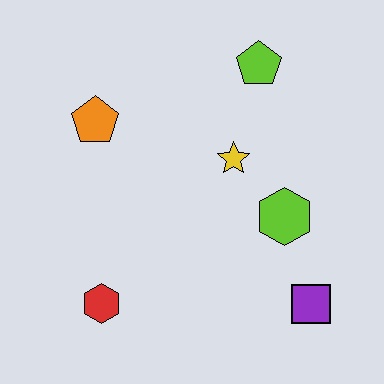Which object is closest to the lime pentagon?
The yellow star is closest to the lime pentagon.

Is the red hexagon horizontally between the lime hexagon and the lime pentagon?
No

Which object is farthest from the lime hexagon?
The orange pentagon is farthest from the lime hexagon.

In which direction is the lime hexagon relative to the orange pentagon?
The lime hexagon is to the right of the orange pentagon.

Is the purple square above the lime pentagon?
No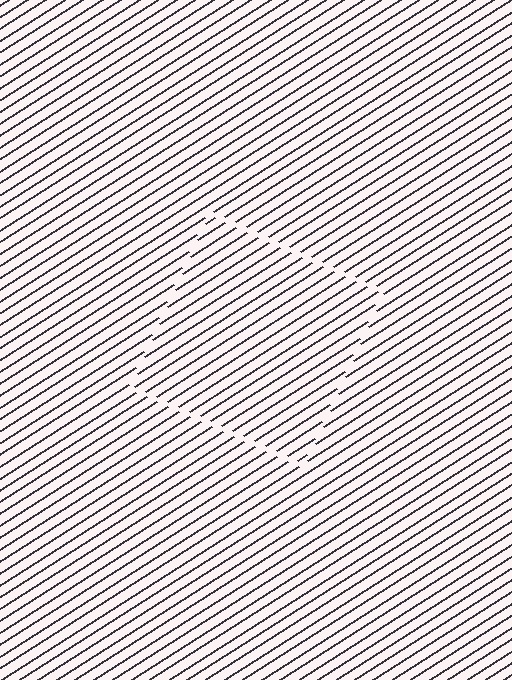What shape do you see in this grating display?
An illusory square. The interior of the shape contains the same grating, shifted by half a period — the contour is defined by the phase discontinuity where line-ends from the inner and outer gratings abut.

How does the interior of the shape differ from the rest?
The interior of the shape contains the same grating, shifted by half a period — the contour is defined by the phase discontinuity where line-ends from the inner and outer gratings abut.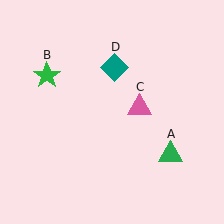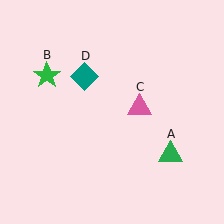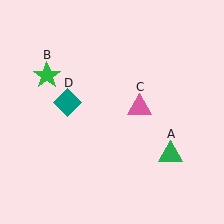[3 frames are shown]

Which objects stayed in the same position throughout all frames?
Green triangle (object A) and green star (object B) and pink triangle (object C) remained stationary.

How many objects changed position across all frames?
1 object changed position: teal diamond (object D).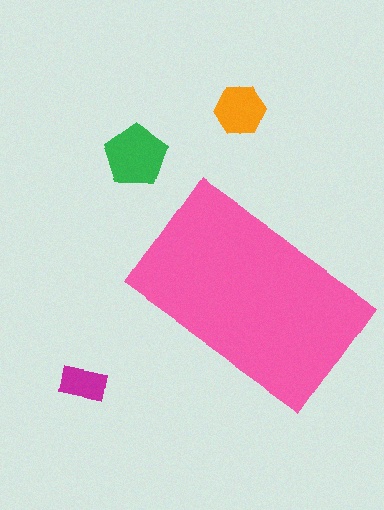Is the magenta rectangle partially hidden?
No, the magenta rectangle is fully visible.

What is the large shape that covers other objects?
A pink rectangle.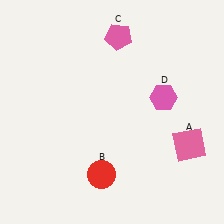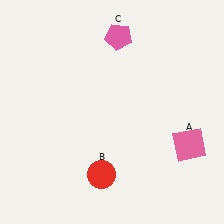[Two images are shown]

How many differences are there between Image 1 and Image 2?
There is 1 difference between the two images.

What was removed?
The pink hexagon (D) was removed in Image 2.